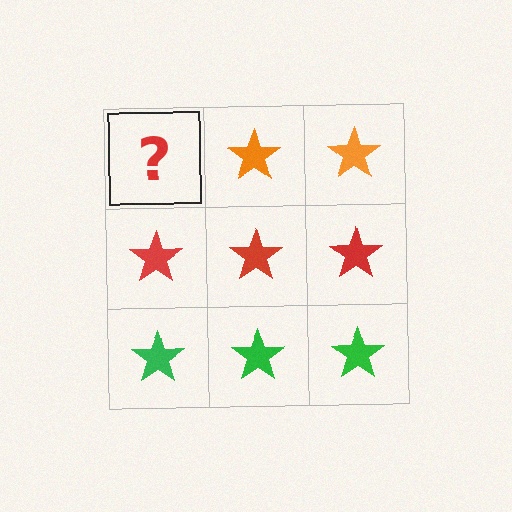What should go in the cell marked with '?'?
The missing cell should contain an orange star.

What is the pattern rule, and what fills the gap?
The rule is that each row has a consistent color. The gap should be filled with an orange star.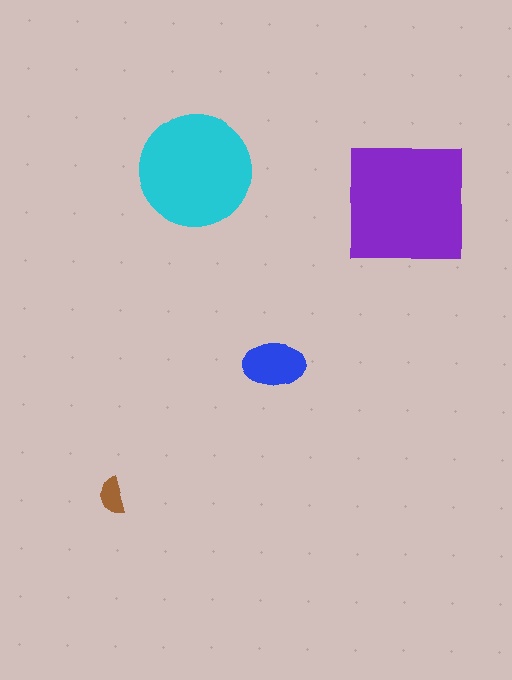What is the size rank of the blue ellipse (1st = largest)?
3rd.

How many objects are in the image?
There are 4 objects in the image.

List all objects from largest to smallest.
The purple square, the cyan circle, the blue ellipse, the brown semicircle.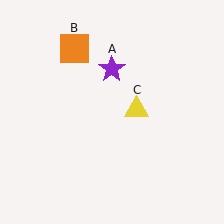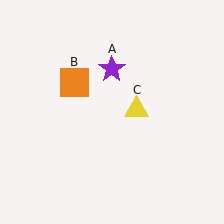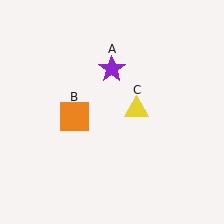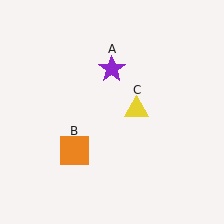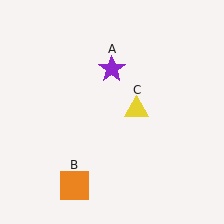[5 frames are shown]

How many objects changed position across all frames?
1 object changed position: orange square (object B).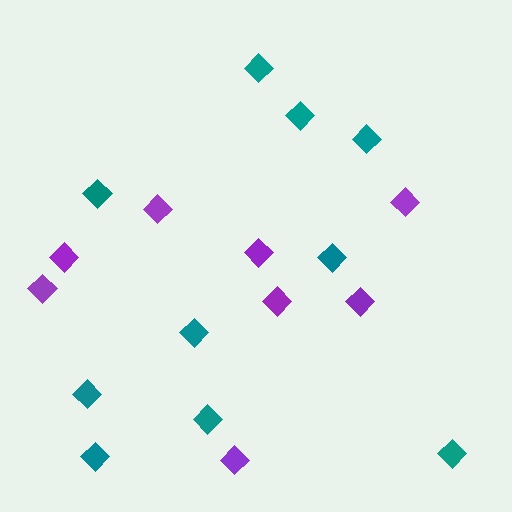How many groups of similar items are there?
There are 2 groups: one group of purple diamonds (8) and one group of teal diamonds (10).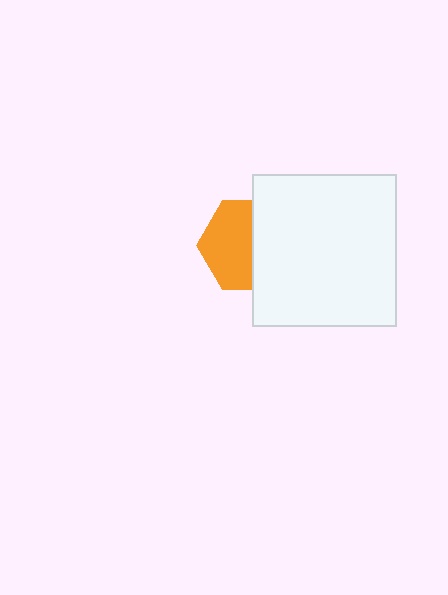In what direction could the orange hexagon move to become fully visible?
The orange hexagon could move left. That would shift it out from behind the white rectangle entirely.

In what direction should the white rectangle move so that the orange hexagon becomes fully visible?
The white rectangle should move right. That is the shortest direction to clear the overlap and leave the orange hexagon fully visible.